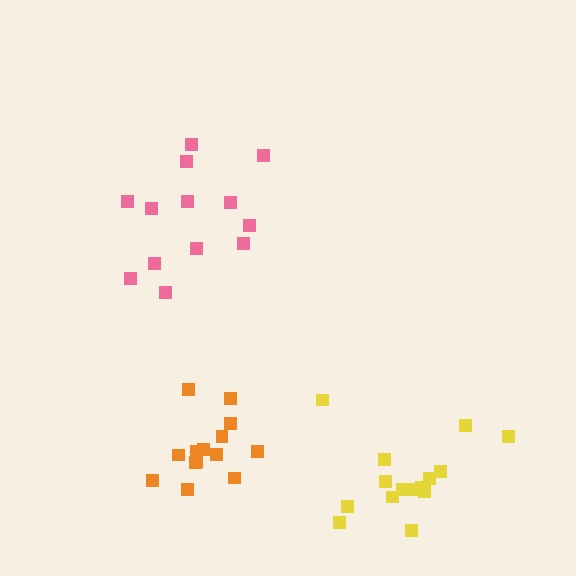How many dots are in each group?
Group 1: 13 dots, Group 2: 14 dots, Group 3: 15 dots (42 total).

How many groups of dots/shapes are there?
There are 3 groups.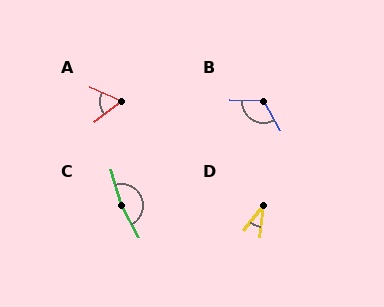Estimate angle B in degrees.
Approximately 123 degrees.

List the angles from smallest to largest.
D (31°), A (61°), B (123°), C (167°).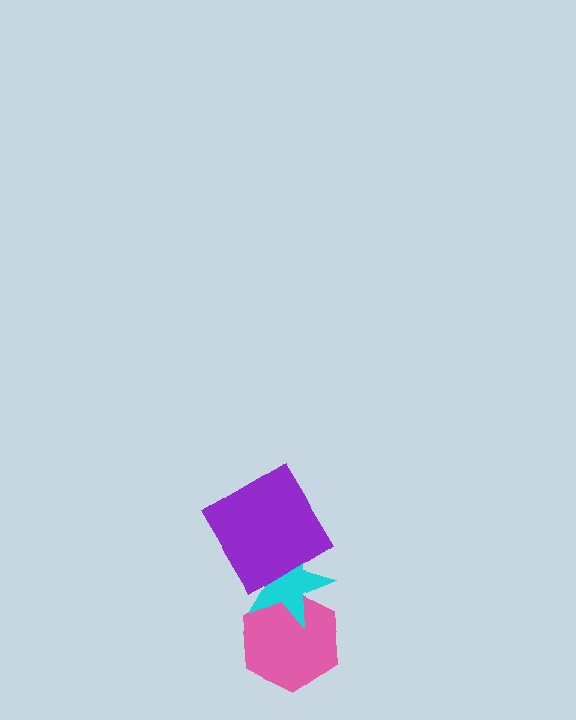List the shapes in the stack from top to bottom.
From top to bottom: the purple diamond, the cyan star, the pink hexagon.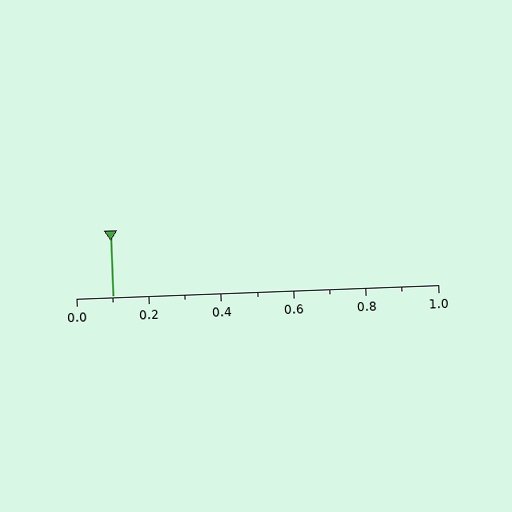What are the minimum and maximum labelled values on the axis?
The axis runs from 0.0 to 1.0.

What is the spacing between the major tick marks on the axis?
The major ticks are spaced 0.2 apart.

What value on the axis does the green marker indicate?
The marker indicates approximately 0.1.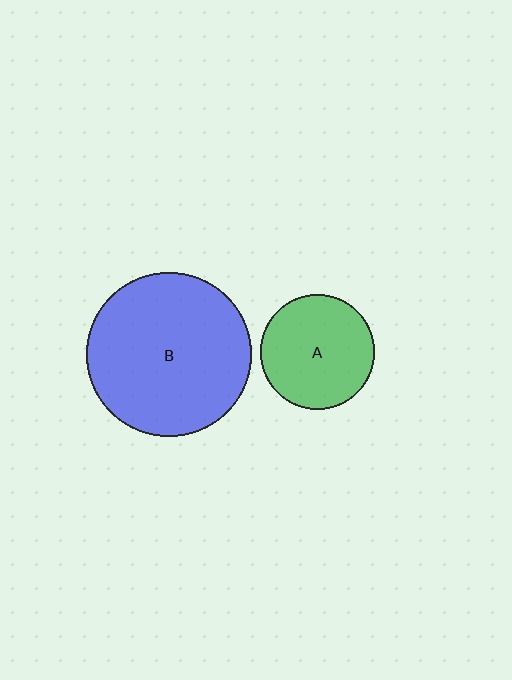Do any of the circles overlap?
No, none of the circles overlap.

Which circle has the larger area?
Circle B (blue).